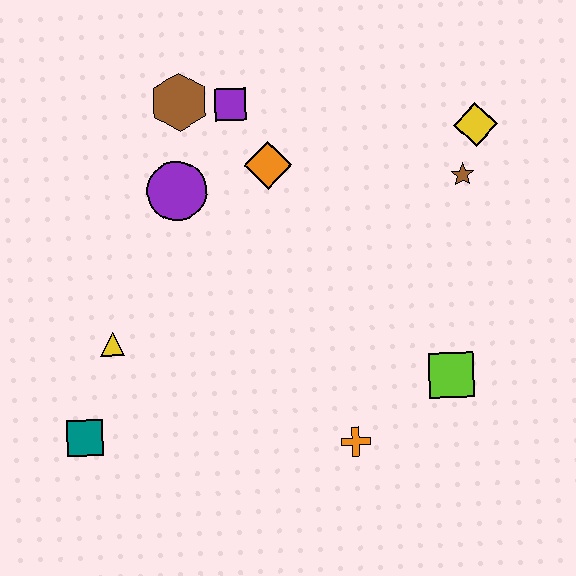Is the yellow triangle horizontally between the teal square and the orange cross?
Yes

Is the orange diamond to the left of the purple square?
No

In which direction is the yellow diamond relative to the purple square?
The yellow diamond is to the right of the purple square.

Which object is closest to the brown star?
The yellow diamond is closest to the brown star.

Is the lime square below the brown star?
Yes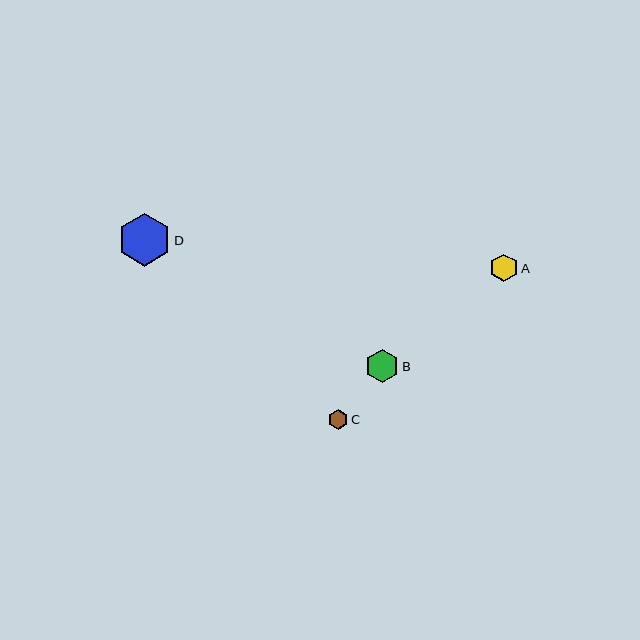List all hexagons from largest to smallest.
From largest to smallest: D, B, A, C.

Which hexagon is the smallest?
Hexagon C is the smallest with a size of approximately 19 pixels.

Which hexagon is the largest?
Hexagon D is the largest with a size of approximately 53 pixels.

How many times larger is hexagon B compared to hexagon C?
Hexagon B is approximately 1.7 times the size of hexagon C.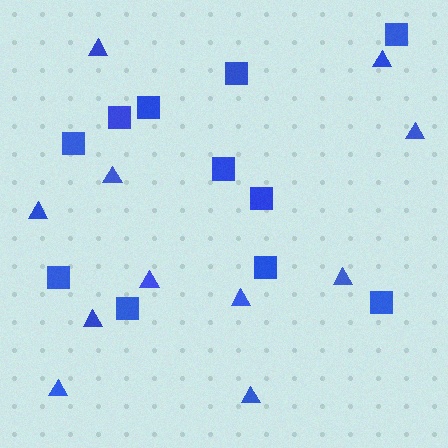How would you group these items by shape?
There are 2 groups: one group of squares (11) and one group of triangles (11).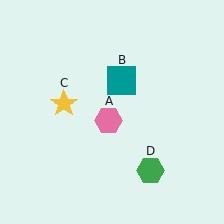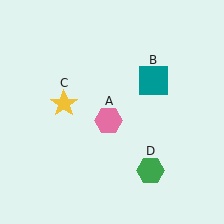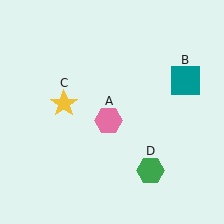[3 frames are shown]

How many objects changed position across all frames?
1 object changed position: teal square (object B).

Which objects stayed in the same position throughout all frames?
Pink hexagon (object A) and yellow star (object C) and green hexagon (object D) remained stationary.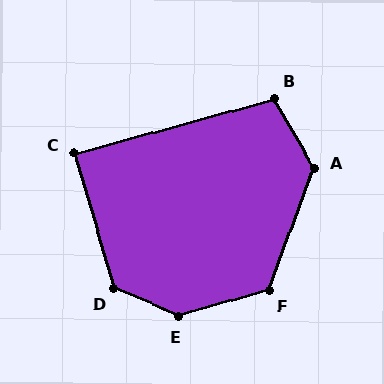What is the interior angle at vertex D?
Approximately 129 degrees (obtuse).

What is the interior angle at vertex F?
Approximately 126 degrees (obtuse).